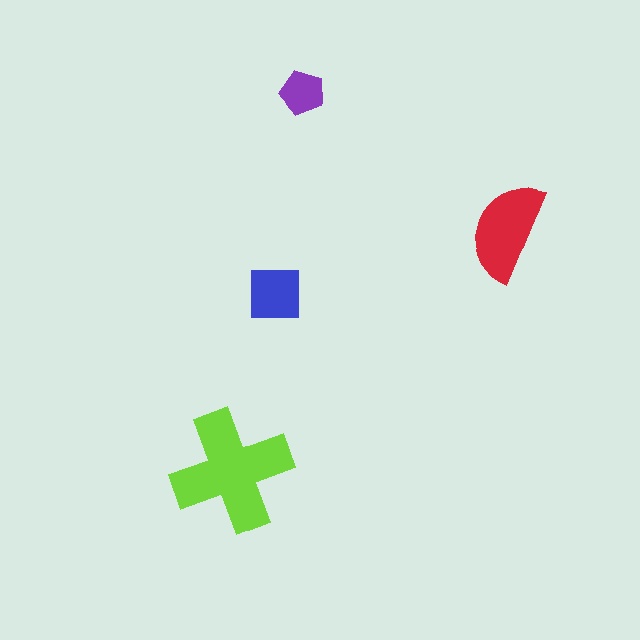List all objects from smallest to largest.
The purple pentagon, the blue square, the red semicircle, the lime cross.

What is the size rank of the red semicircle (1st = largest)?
2nd.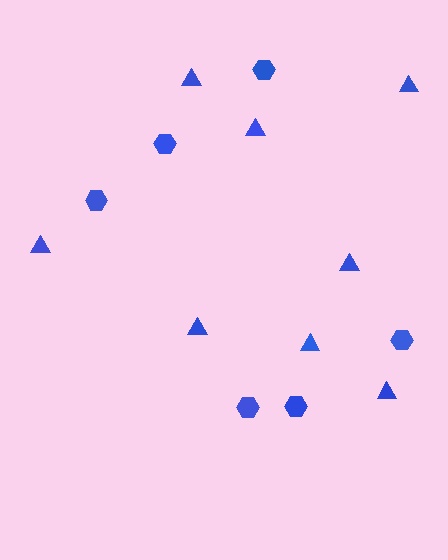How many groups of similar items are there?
There are 2 groups: one group of triangles (8) and one group of hexagons (6).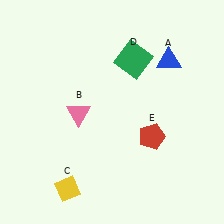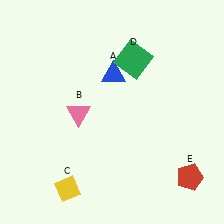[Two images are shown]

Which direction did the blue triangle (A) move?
The blue triangle (A) moved left.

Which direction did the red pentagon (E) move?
The red pentagon (E) moved down.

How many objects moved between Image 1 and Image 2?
2 objects moved between the two images.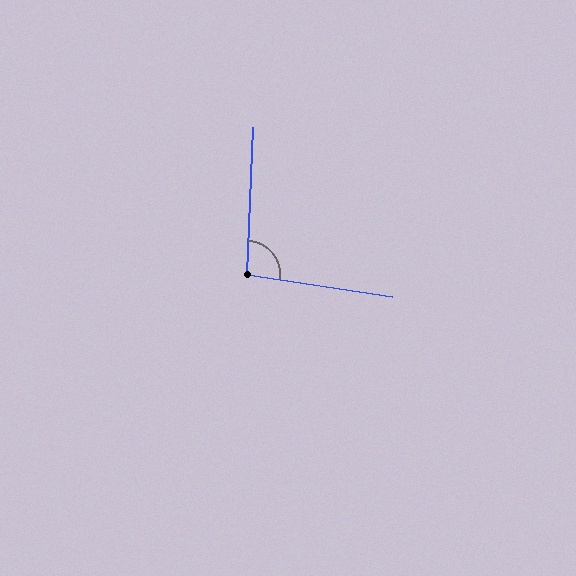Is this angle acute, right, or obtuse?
It is obtuse.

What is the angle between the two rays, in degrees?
Approximately 96 degrees.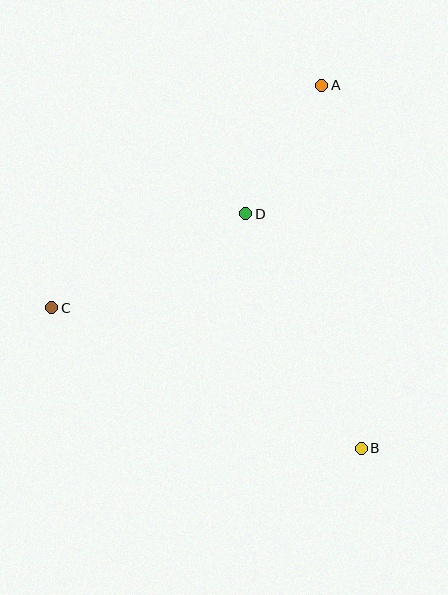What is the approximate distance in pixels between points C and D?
The distance between C and D is approximately 215 pixels.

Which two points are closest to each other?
Points A and D are closest to each other.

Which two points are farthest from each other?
Points A and B are farthest from each other.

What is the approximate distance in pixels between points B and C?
The distance between B and C is approximately 340 pixels.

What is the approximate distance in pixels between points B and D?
The distance between B and D is approximately 262 pixels.